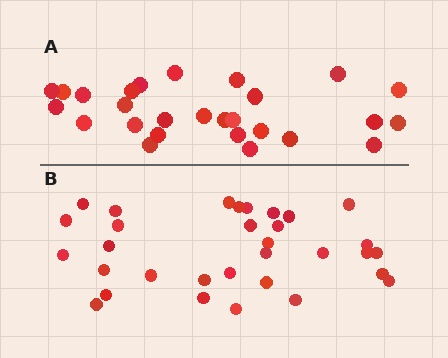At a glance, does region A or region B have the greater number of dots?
Region B (the bottom region) has more dots.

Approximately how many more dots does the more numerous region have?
Region B has about 5 more dots than region A.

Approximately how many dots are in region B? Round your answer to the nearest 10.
About 30 dots. (The exact count is 32, which rounds to 30.)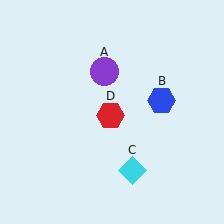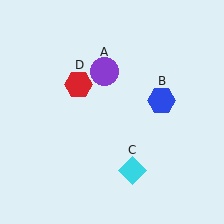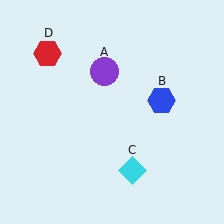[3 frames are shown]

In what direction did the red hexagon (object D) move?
The red hexagon (object D) moved up and to the left.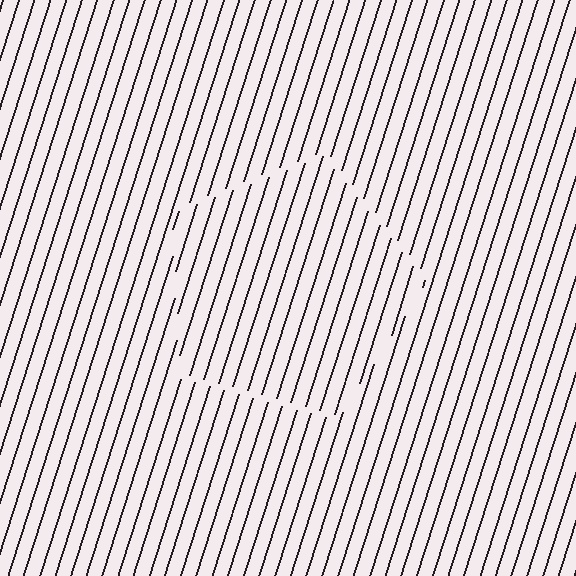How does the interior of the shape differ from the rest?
The interior of the shape contains the same grating, shifted by half a period — the contour is defined by the phase discontinuity where line-ends from the inner and outer gratings abut.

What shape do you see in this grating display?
An illusory pentagon. The interior of the shape contains the same grating, shifted by half a period — the contour is defined by the phase discontinuity where line-ends from the inner and outer gratings abut.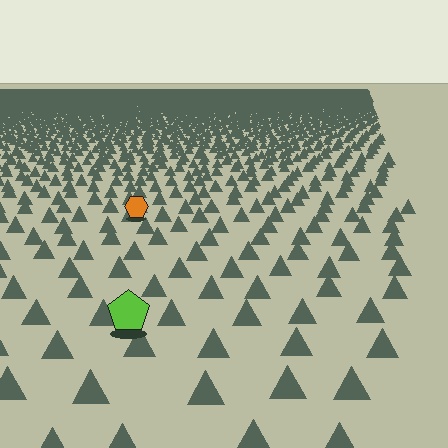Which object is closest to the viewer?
The lime pentagon is closest. The texture marks near it are larger and more spread out.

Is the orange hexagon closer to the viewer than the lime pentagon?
No. The lime pentagon is closer — you can tell from the texture gradient: the ground texture is coarser near it.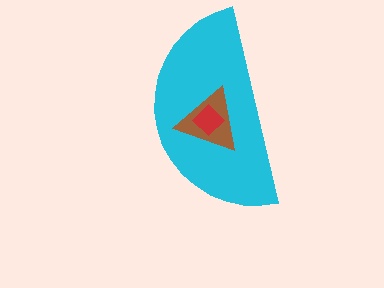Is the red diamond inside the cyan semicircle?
Yes.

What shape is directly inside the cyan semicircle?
The brown triangle.